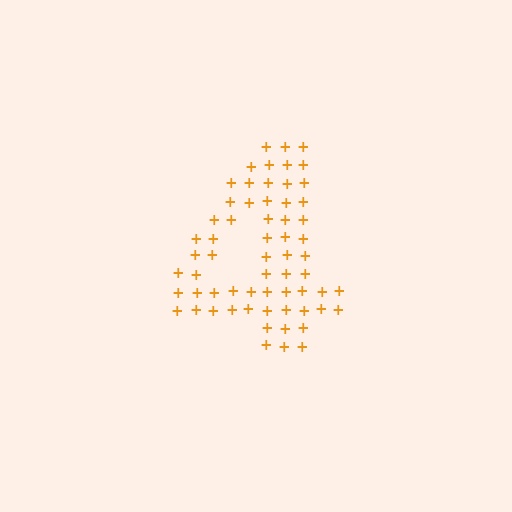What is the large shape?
The large shape is the digit 4.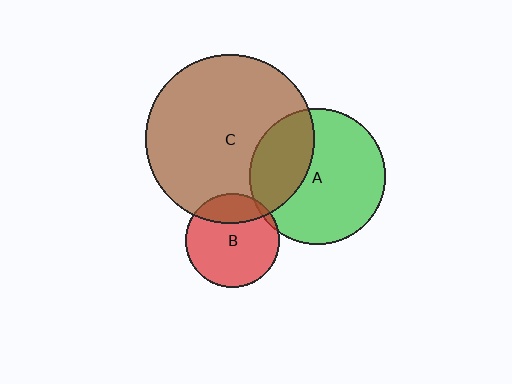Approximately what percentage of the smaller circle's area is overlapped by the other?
Approximately 25%.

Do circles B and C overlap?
Yes.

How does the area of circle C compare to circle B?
Approximately 3.2 times.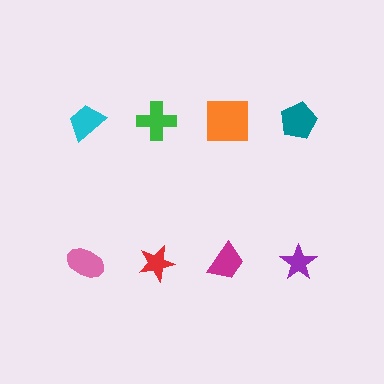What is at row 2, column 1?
A pink ellipse.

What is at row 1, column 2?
A green cross.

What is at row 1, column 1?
A cyan trapezoid.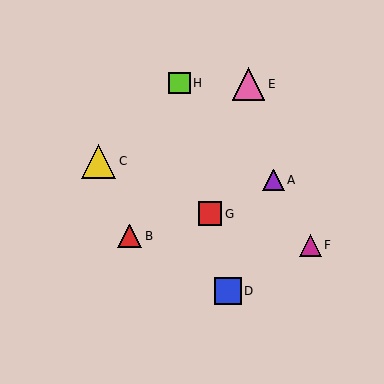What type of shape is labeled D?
Shape D is a blue square.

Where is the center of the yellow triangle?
The center of the yellow triangle is at (99, 161).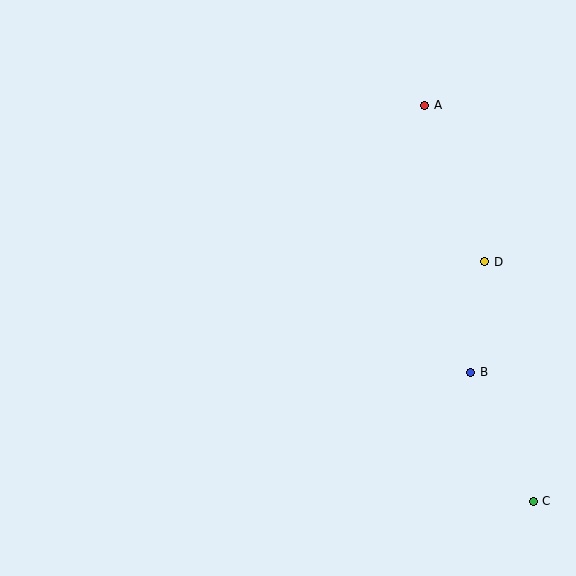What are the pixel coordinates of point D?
Point D is at (485, 262).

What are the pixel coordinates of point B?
Point B is at (471, 372).